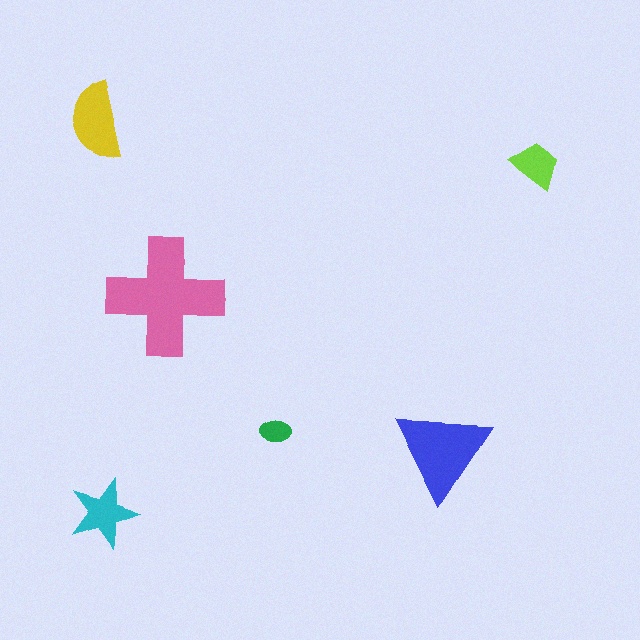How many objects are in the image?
There are 6 objects in the image.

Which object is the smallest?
The green ellipse.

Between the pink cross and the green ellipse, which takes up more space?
The pink cross.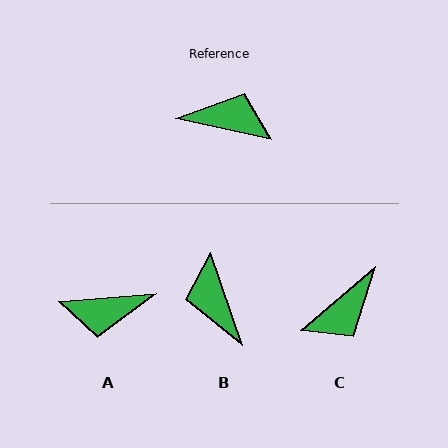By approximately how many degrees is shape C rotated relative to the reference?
Approximately 127 degrees clockwise.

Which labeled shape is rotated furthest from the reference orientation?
A, about 163 degrees away.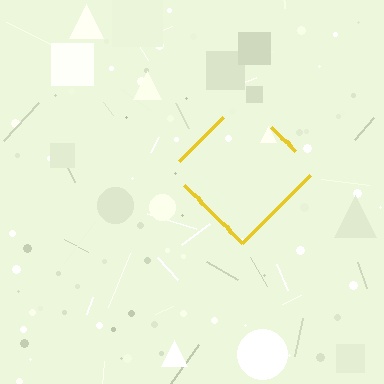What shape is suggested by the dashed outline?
The dashed outline suggests a diamond.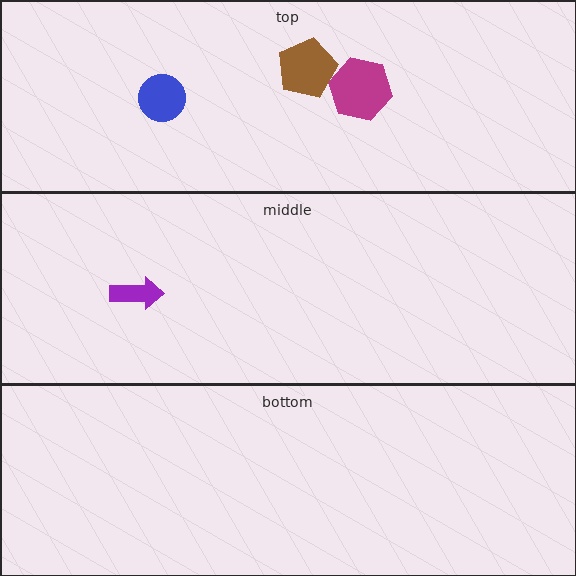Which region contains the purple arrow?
The middle region.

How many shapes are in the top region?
3.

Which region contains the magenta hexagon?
The top region.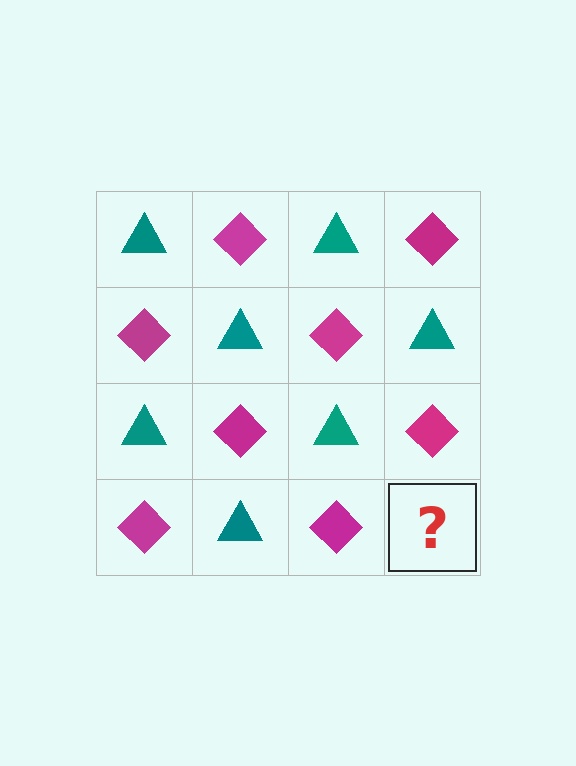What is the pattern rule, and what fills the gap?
The rule is that it alternates teal triangle and magenta diamond in a checkerboard pattern. The gap should be filled with a teal triangle.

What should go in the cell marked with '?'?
The missing cell should contain a teal triangle.